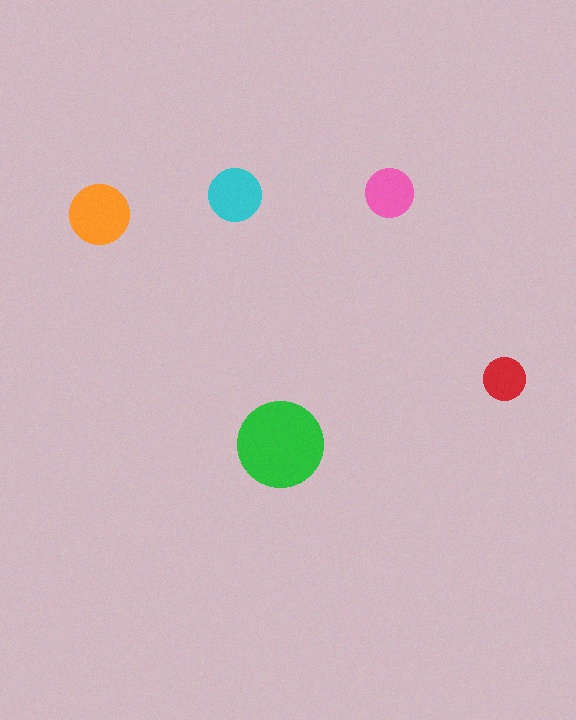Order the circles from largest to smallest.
the green one, the orange one, the cyan one, the pink one, the red one.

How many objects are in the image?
There are 5 objects in the image.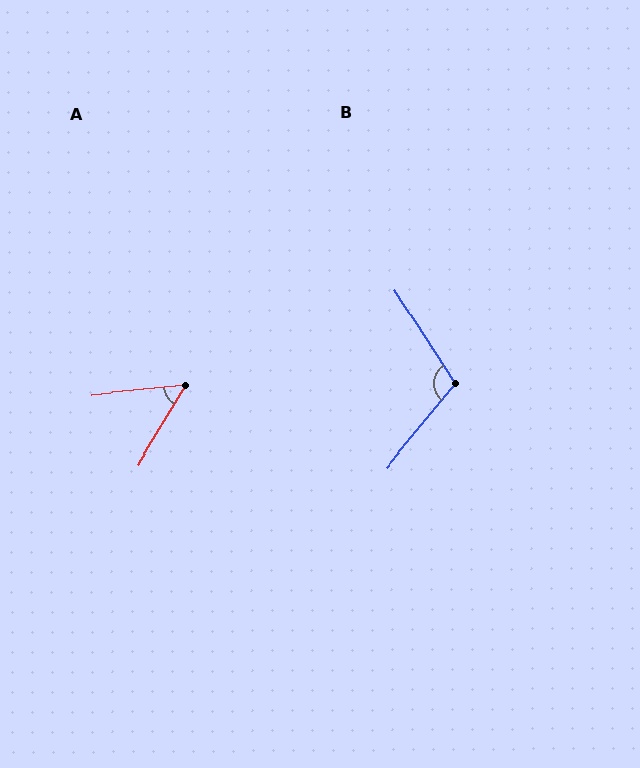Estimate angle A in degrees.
Approximately 53 degrees.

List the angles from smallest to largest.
A (53°), B (107°).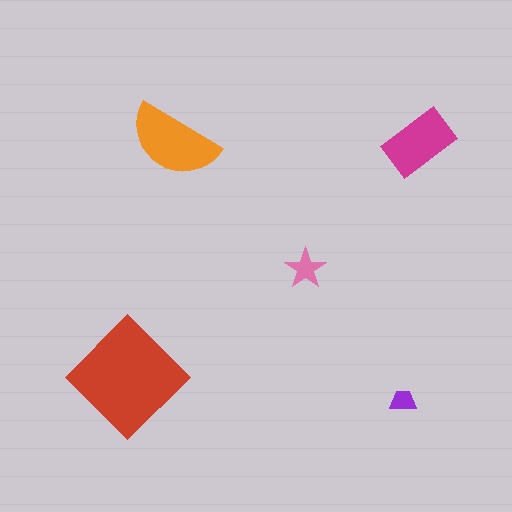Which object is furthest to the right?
The magenta rectangle is rightmost.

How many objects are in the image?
There are 5 objects in the image.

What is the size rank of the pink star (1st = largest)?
4th.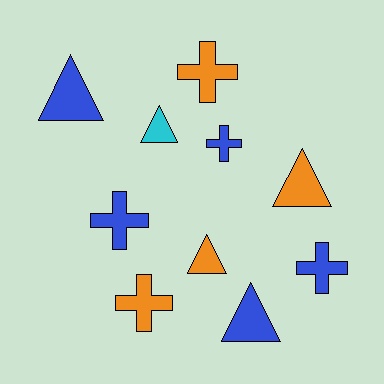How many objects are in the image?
There are 10 objects.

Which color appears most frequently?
Blue, with 5 objects.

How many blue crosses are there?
There are 3 blue crosses.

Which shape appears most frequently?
Triangle, with 5 objects.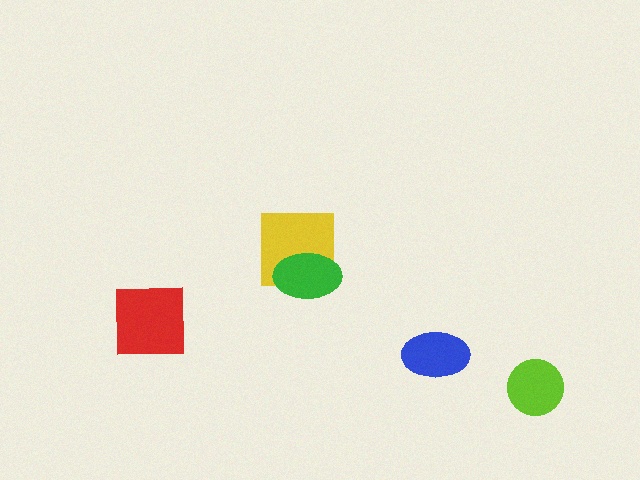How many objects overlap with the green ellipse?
1 object overlaps with the green ellipse.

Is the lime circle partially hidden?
No, no other shape covers it.